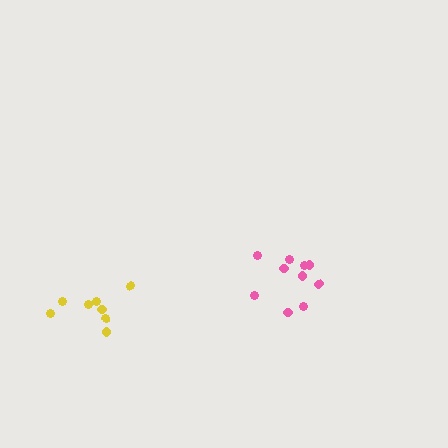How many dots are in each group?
Group 1: 8 dots, Group 2: 10 dots (18 total).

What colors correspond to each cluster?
The clusters are colored: yellow, pink.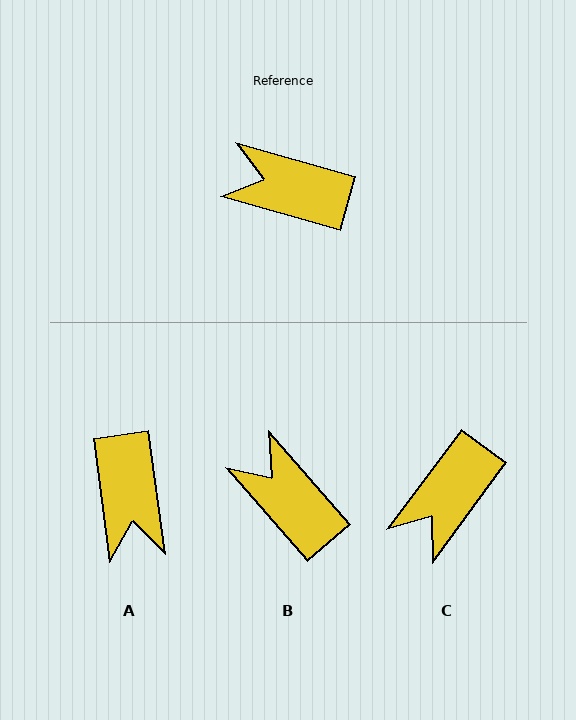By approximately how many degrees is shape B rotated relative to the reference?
Approximately 33 degrees clockwise.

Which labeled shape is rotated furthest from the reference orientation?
A, about 113 degrees away.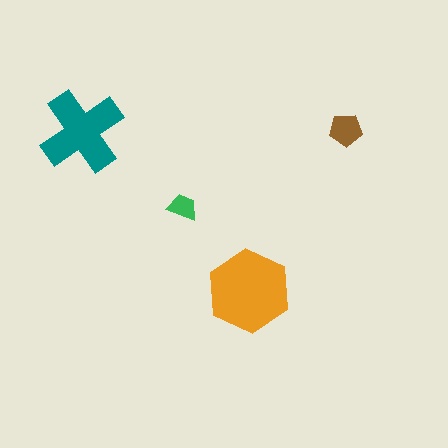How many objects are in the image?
There are 4 objects in the image.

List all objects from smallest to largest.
The green trapezoid, the brown pentagon, the teal cross, the orange hexagon.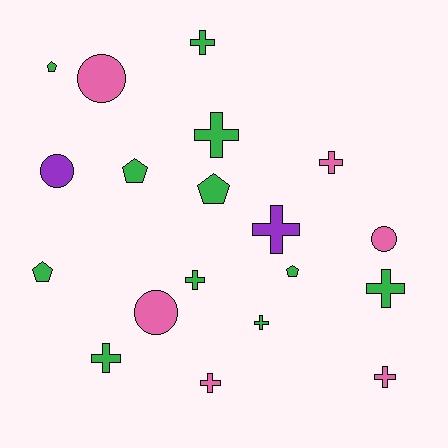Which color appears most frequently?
Green, with 11 objects.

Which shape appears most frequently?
Cross, with 10 objects.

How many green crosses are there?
There are 6 green crosses.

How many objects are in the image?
There are 19 objects.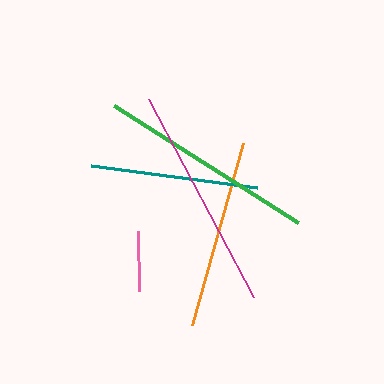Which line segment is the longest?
The magenta line is the longest at approximately 224 pixels.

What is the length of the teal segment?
The teal segment is approximately 168 pixels long.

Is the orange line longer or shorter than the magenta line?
The magenta line is longer than the orange line.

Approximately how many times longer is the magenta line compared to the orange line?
The magenta line is approximately 1.2 times the length of the orange line.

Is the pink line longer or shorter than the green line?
The green line is longer than the pink line.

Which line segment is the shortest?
The pink line is the shortest at approximately 60 pixels.